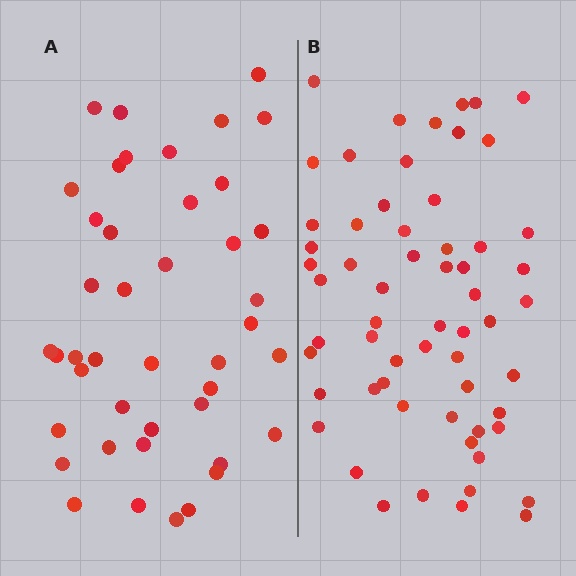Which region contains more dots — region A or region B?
Region B (the right region) has more dots.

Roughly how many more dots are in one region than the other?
Region B has approximately 15 more dots than region A.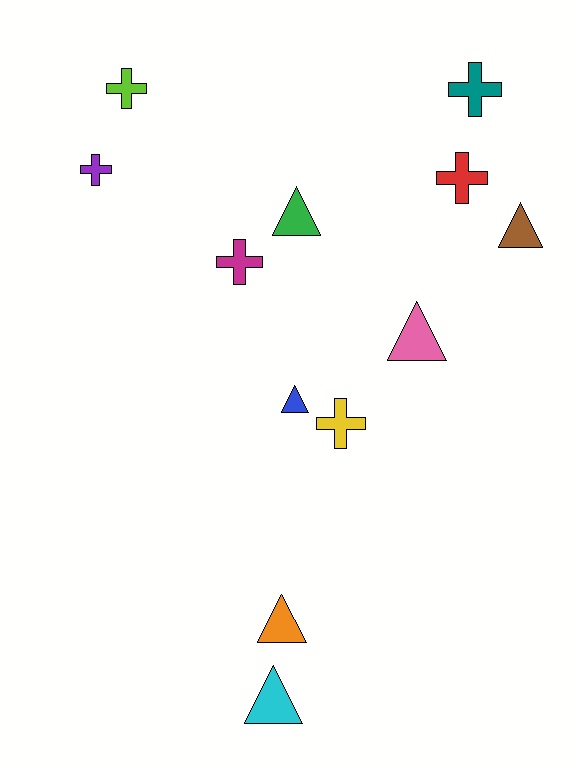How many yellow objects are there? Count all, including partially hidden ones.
There is 1 yellow object.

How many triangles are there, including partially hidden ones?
There are 6 triangles.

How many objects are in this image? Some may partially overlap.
There are 12 objects.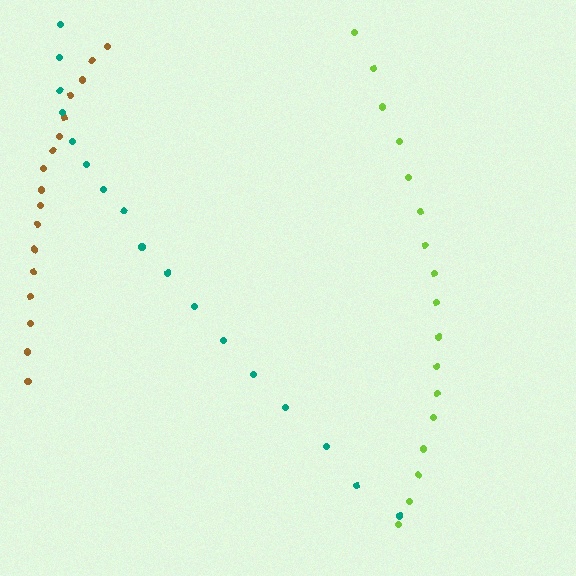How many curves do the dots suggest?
There are 3 distinct paths.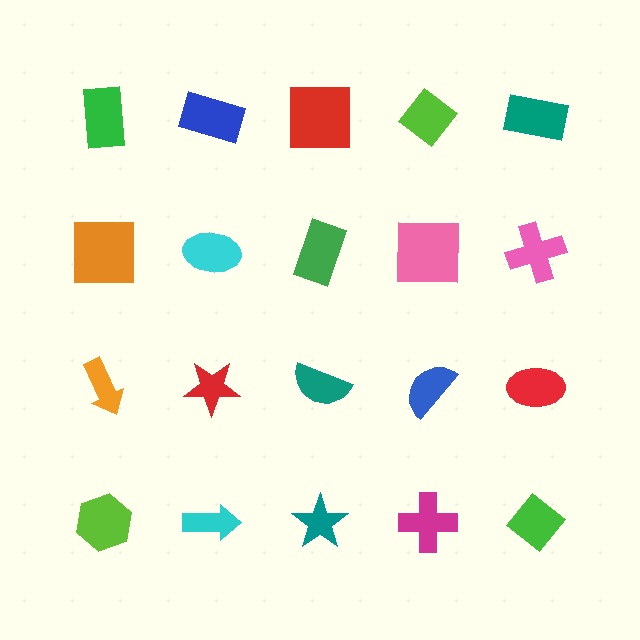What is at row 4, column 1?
A lime hexagon.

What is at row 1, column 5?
A teal rectangle.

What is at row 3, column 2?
A red star.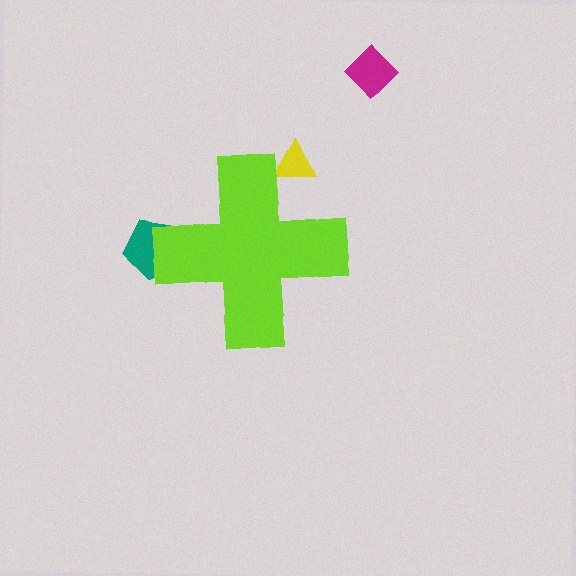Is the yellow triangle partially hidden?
Yes, the yellow triangle is partially hidden behind the lime cross.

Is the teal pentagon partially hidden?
Yes, the teal pentagon is partially hidden behind the lime cross.